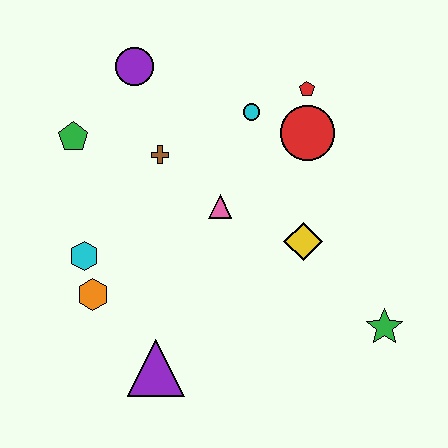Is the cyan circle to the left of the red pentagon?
Yes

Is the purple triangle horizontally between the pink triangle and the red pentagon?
No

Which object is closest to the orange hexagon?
The cyan hexagon is closest to the orange hexagon.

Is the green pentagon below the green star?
No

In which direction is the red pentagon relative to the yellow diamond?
The red pentagon is above the yellow diamond.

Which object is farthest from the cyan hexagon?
The green star is farthest from the cyan hexagon.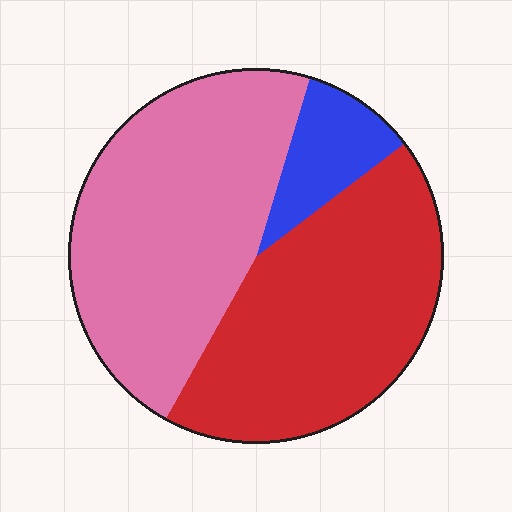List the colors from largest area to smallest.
From largest to smallest: pink, red, blue.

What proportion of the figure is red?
Red takes up between a third and a half of the figure.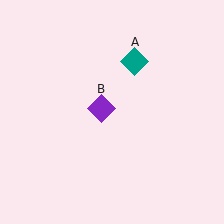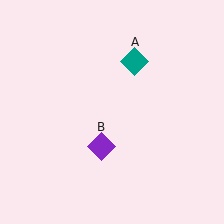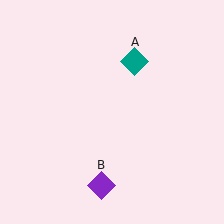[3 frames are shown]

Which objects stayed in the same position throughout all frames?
Teal diamond (object A) remained stationary.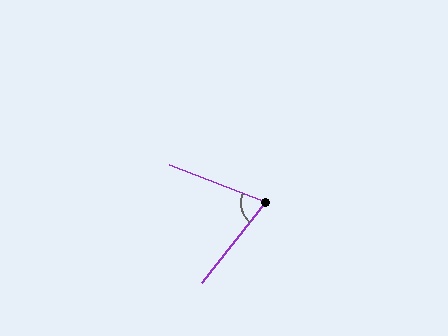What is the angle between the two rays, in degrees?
Approximately 73 degrees.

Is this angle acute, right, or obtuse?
It is acute.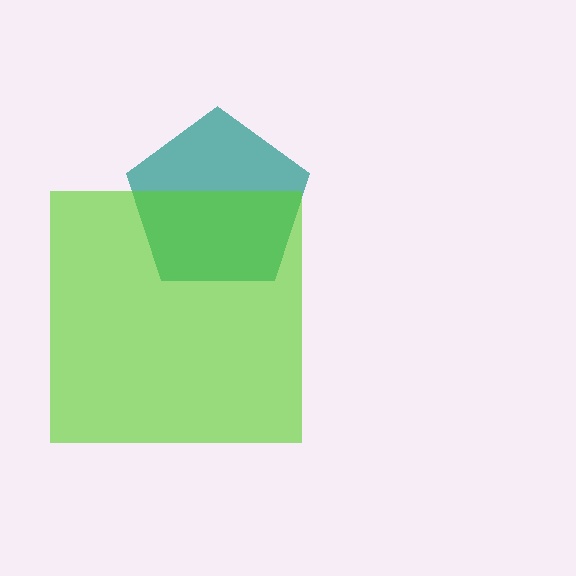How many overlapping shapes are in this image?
There are 2 overlapping shapes in the image.